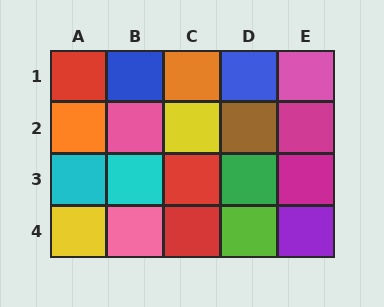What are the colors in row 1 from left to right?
Red, blue, orange, blue, pink.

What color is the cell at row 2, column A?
Orange.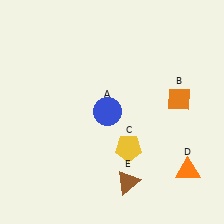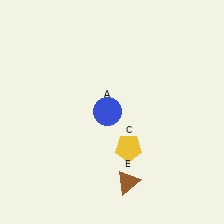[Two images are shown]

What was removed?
The orange triangle (D), the orange diamond (B) were removed in Image 2.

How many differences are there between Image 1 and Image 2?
There are 2 differences between the two images.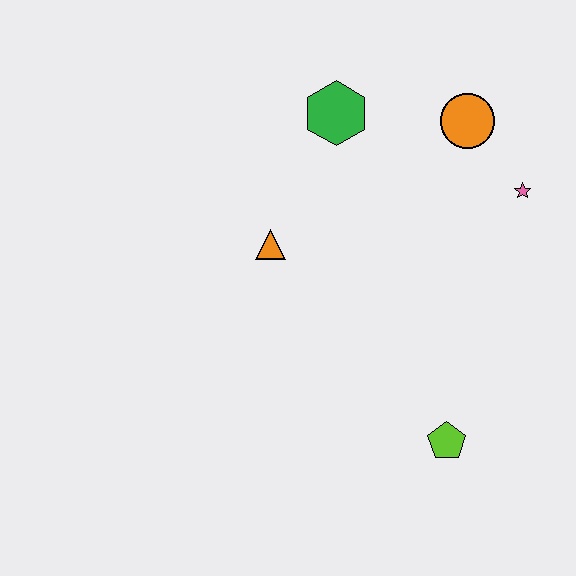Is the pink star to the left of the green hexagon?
No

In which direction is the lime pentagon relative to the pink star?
The lime pentagon is below the pink star.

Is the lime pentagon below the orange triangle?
Yes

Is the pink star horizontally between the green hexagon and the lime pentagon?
No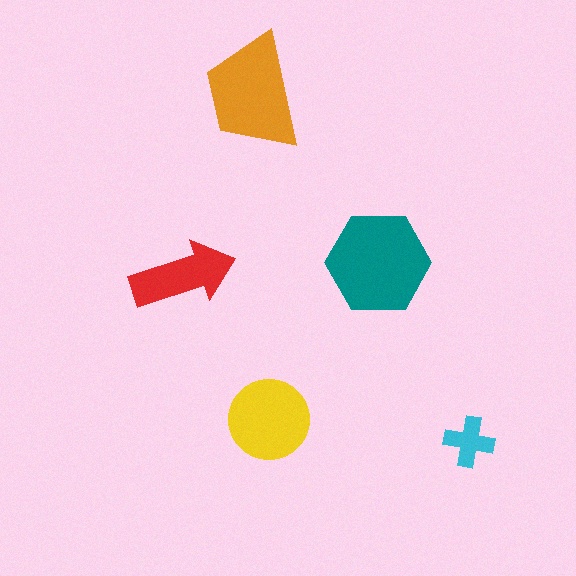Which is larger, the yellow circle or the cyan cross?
The yellow circle.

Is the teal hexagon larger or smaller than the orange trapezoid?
Larger.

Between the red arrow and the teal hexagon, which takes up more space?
The teal hexagon.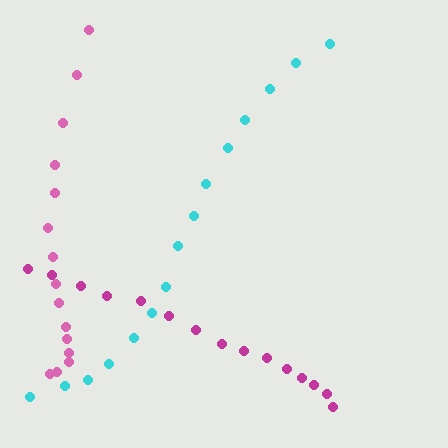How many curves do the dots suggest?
There are 3 distinct paths.